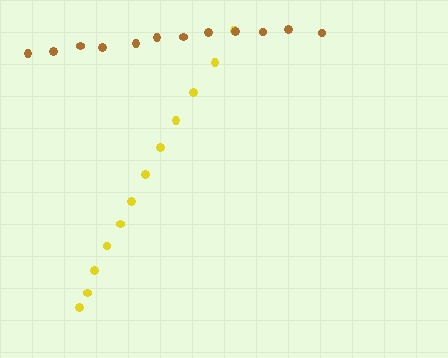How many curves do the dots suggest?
There are 2 distinct paths.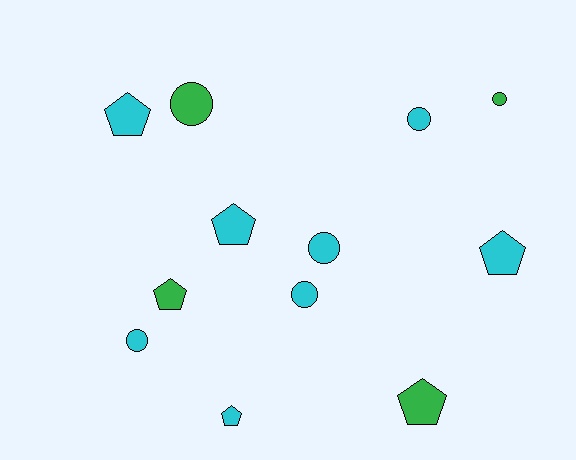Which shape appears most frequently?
Circle, with 6 objects.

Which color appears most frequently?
Cyan, with 8 objects.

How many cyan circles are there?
There are 4 cyan circles.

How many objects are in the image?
There are 12 objects.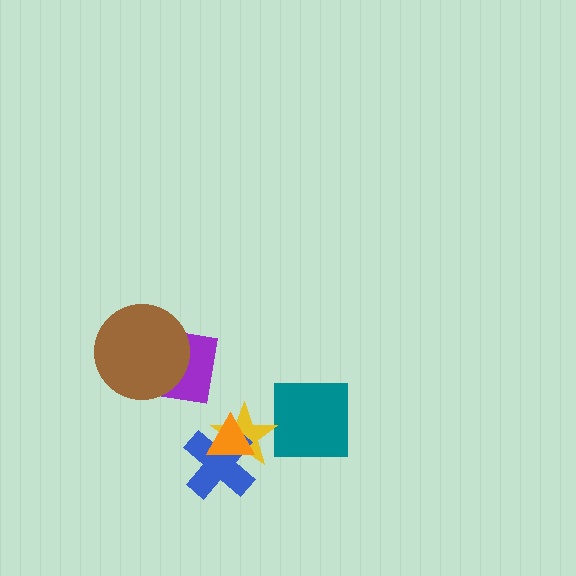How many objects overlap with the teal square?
0 objects overlap with the teal square.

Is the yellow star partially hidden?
Yes, it is partially covered by another shape.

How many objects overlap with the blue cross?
2 objects overlap with the blue cross.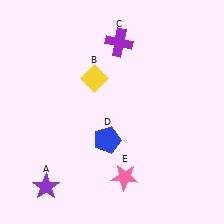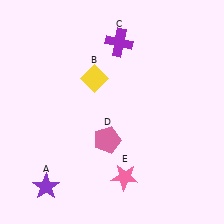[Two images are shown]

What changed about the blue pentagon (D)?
In Image 1, D is blue. In Image 2, it changed to pink.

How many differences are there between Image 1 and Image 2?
There is 1 difference between the two images.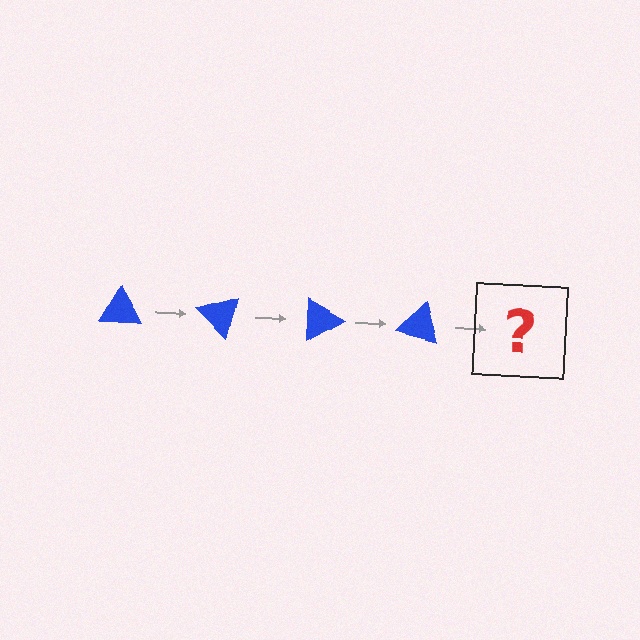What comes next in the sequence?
The next element should be a blue triangle rotated 180 degrees.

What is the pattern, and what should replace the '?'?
The pattern is that the triangle rotates 45 degrees each step. The '?' should be a blue triangle rotated 180 degrees.